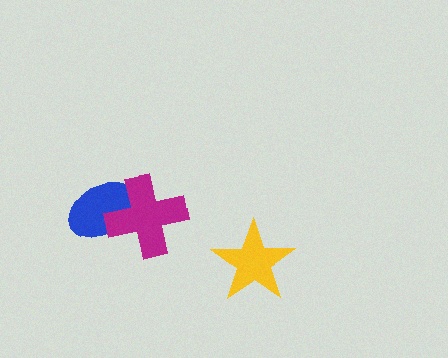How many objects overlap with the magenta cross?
1 object overlaps with the magenta cross.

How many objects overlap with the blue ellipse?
1 object overlaps with the blue ellipse.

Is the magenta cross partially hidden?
No, no other shape covers it.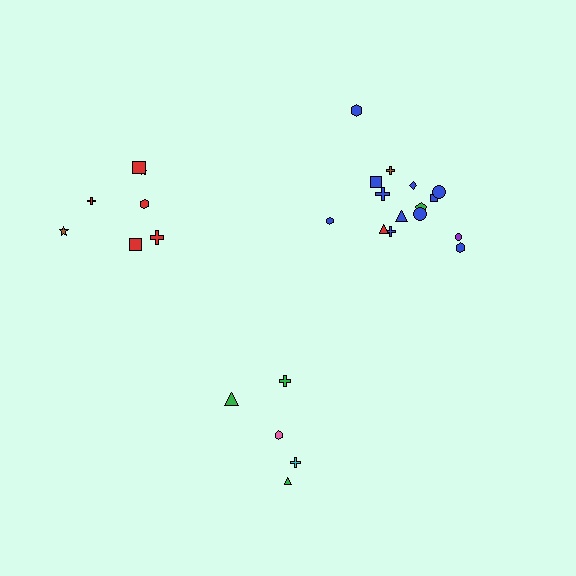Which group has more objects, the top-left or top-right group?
The top-right group.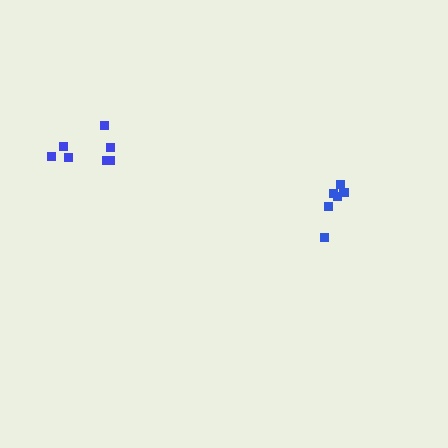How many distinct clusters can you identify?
There are 2 distinct clusters.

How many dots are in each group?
Group 1: 6 dots, Group 2: 7 dots (13 total).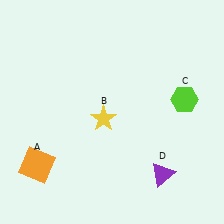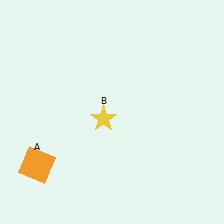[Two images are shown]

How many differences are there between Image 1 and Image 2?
There are 2 differences between the two images.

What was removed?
The lime hexagon (C), the purple triangle (D) were removed in Image 2.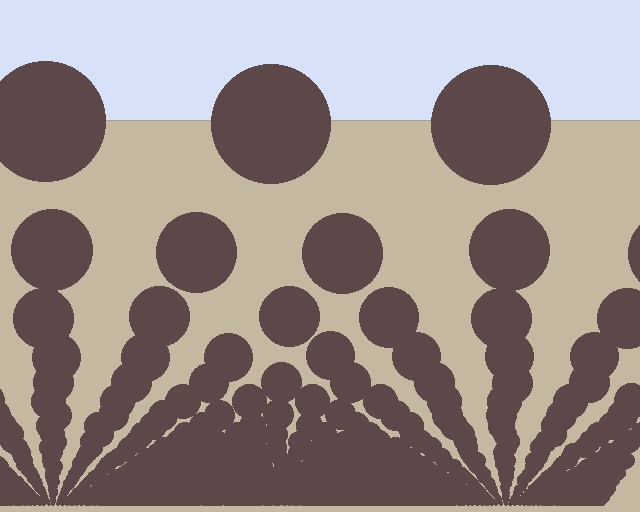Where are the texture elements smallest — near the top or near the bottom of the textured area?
Near the bottom.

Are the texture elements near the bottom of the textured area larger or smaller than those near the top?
Smaller. The gradient is inverted — elements near the bottom are smaller and denser.